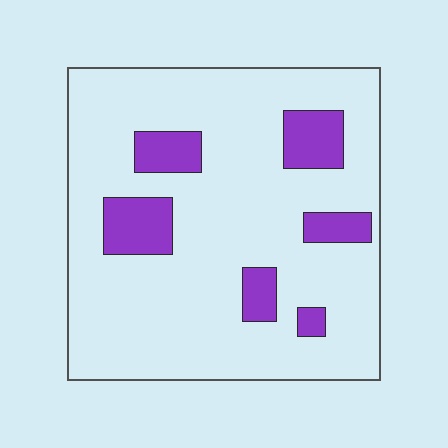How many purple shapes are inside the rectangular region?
6.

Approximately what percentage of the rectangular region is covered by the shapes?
Approximately 15%.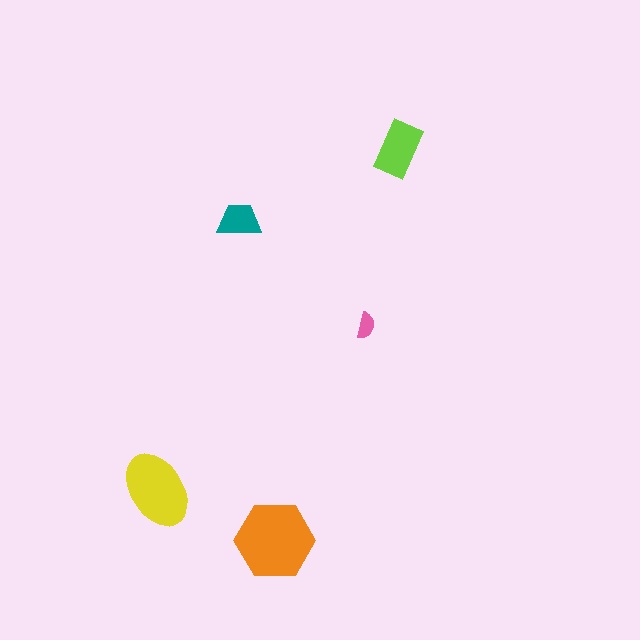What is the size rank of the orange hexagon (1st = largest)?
1st.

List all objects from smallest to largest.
The pink semicircle, the teal trapezoid, the lime rectangle, the yellow ellipse, the orange hexagon.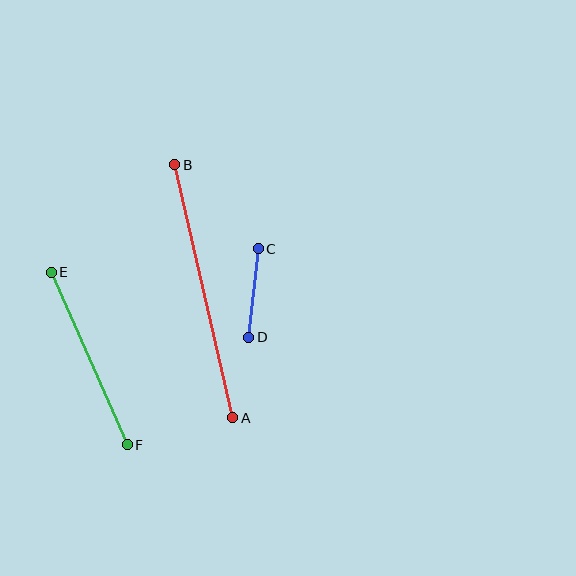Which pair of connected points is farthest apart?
Points A and B are farthest apart.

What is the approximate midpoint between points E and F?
The midpoint is at approximately (89, 358) pixels.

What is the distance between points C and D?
The distance is approximately 89 pixels.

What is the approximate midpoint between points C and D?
The midpoint is at approximately (253, 293) pixels.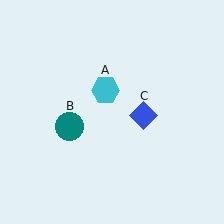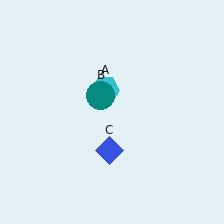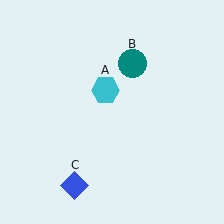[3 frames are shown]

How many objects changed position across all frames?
2 objects changed position: teal circle (object B), blue diamond (object C).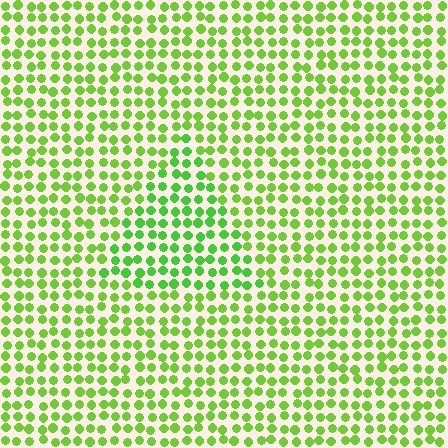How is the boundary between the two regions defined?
The boundary is defined purely by a slight shift in hue (about 19 degrees). Spacing, size, and orientation are identical on both sides.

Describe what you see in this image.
The image is filled with small lime elements in a uniform arrangement. A triangle-shaped region is visible where the elements are tinted to a slightly different hue, forming a subtle color boundary.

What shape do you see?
I see a triangle.